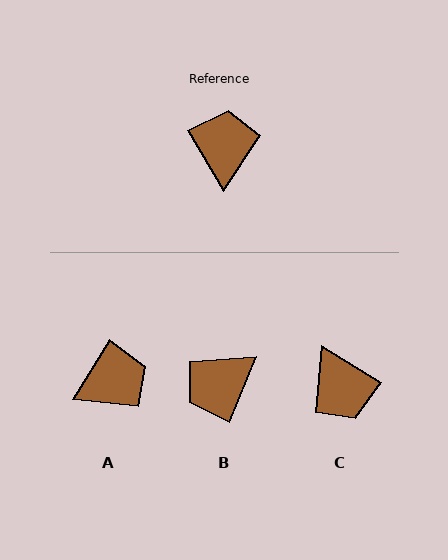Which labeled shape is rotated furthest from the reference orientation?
C, about 152 degrees away.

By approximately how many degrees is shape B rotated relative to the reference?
Approximately 128 degrees counter-clockwise.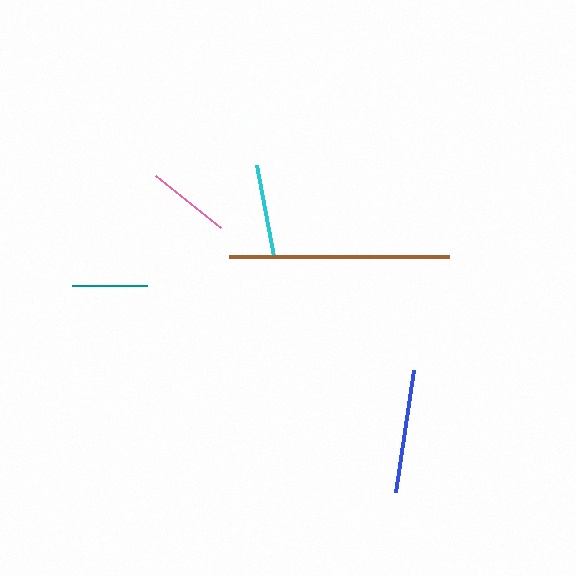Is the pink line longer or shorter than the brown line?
The brown line is longer than the pink line.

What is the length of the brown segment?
The brown segment is approximately 220 pixels long.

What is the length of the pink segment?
The pink segment is approximately 83 pixels long.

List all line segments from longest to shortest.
From longest to shortest: brown, blue, cyan, pink, teal.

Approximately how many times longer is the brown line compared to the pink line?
The brown line is approximately 2.7 times the length of the pink line.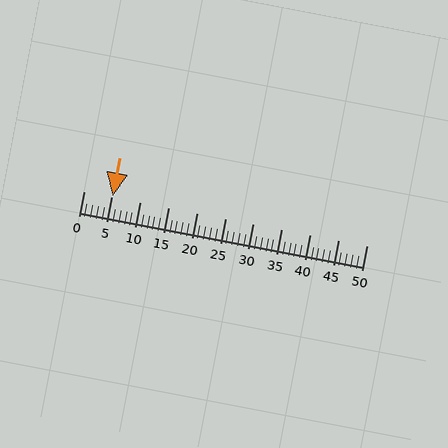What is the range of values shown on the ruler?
The ruler shows values from 0 to 50.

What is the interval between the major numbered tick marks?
The major tick marks are spaced 5 units apart.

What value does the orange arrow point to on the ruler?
The orange arrow points to approximately 5.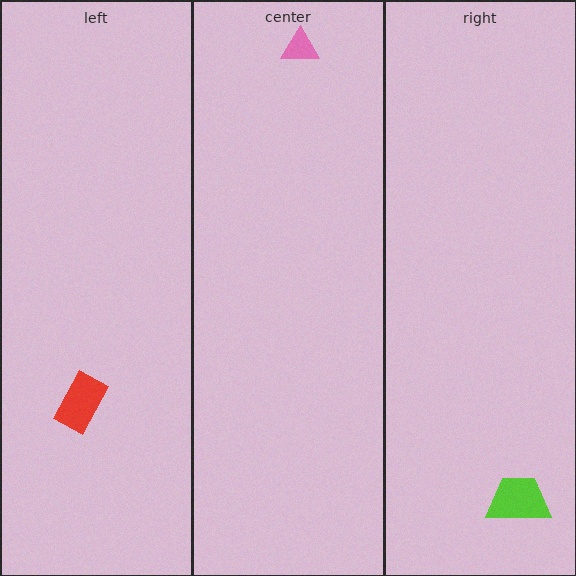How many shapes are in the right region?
1.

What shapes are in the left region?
The red rectangle.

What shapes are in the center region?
The pink triangle.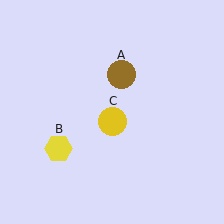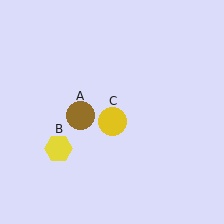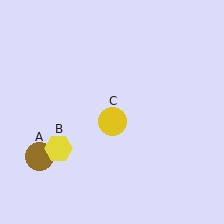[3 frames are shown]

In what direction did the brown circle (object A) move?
The brown circle (object A) moved down and to the left.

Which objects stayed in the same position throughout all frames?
Yellow hexagon (object B) and yellow circle (object C) remained stationary.